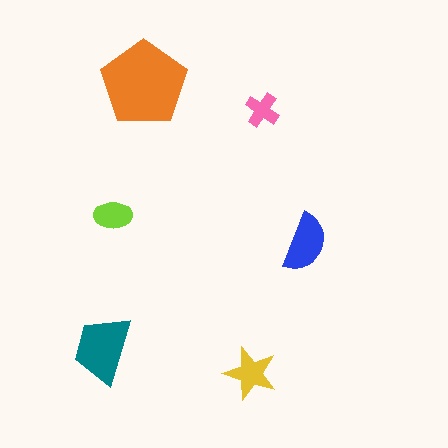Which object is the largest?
The orange pentagon.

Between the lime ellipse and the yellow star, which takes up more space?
The yellow star.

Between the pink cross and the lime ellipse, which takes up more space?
The lime ellipse.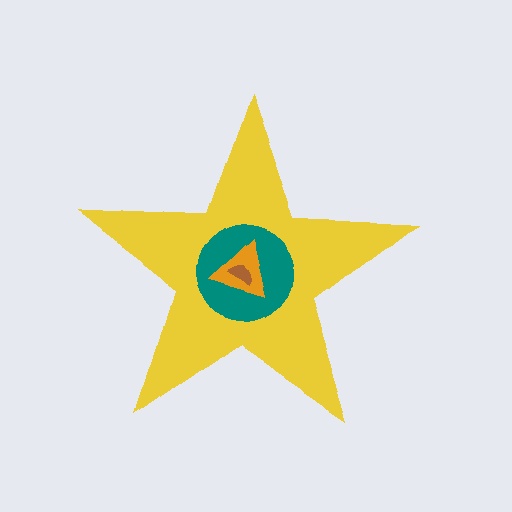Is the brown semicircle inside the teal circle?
Yes.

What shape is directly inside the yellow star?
The teal circle.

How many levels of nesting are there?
4.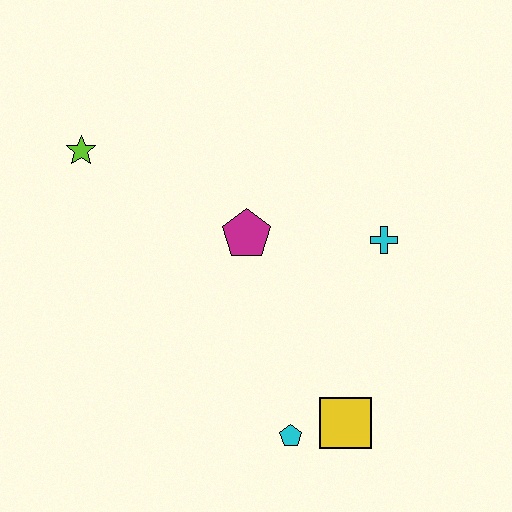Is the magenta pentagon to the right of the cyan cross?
No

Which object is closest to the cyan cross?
The magenta pentagon is closest to the cyan cross.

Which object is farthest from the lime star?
The yellow square is farthest from the lime star.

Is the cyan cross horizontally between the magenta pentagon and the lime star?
No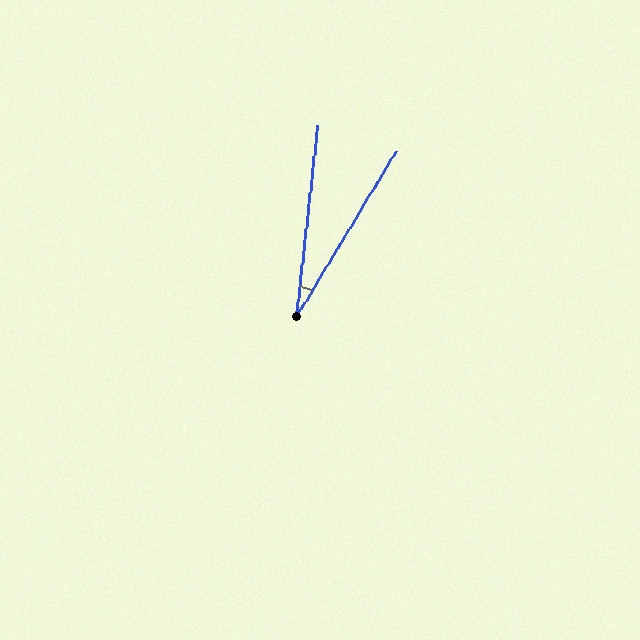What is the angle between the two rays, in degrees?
Approximately 25 degrees.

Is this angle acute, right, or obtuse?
It is acute.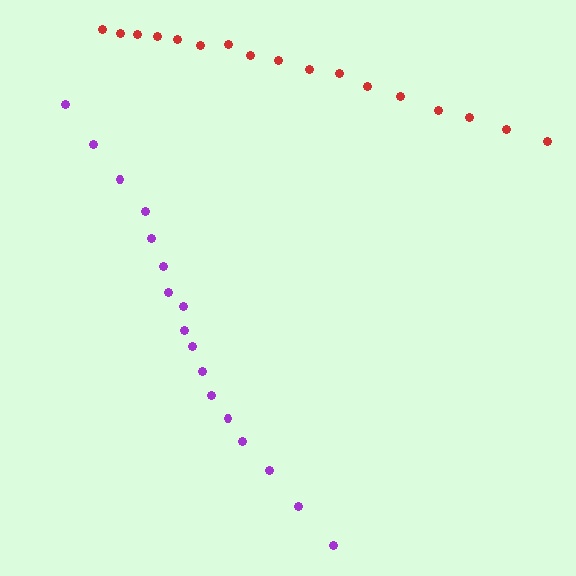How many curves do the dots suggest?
There are 2 distinct paths.